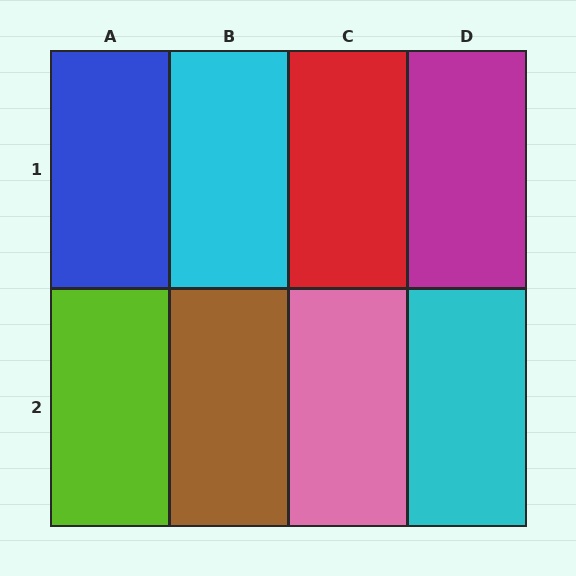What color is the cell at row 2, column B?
Brown.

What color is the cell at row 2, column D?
Cyan.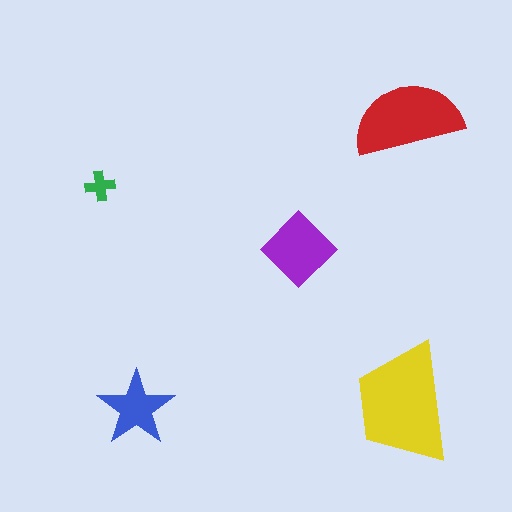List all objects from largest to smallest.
The yellow trapezoid, the red semicircle, the purple diamond, the blue star, the green cross.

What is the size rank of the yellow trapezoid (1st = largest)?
1st.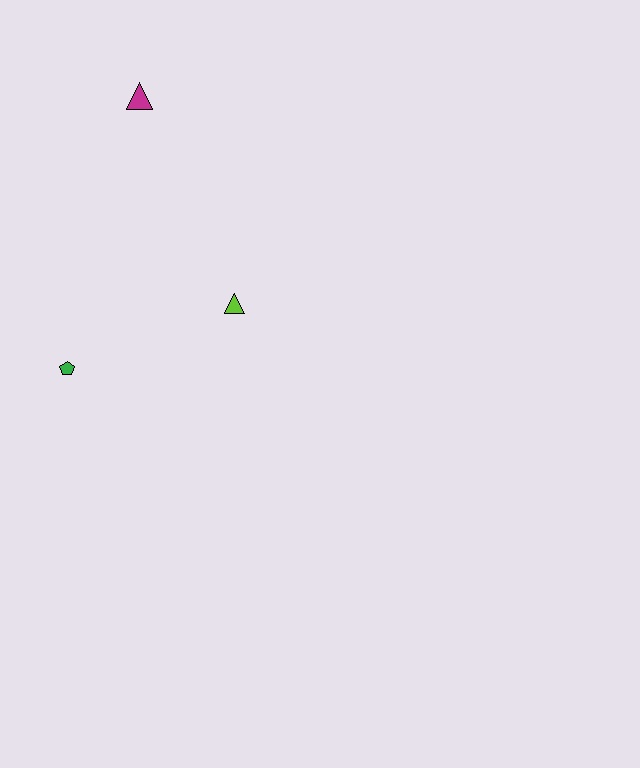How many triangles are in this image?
There are 2 triangles.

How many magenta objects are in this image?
There is 1 magenta object.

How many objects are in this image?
There are 3 objects.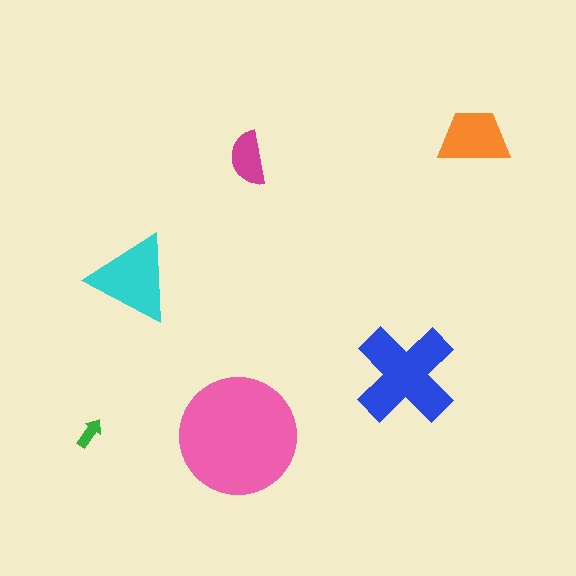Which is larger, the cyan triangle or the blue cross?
The blue cross.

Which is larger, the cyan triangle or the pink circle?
The pink circle.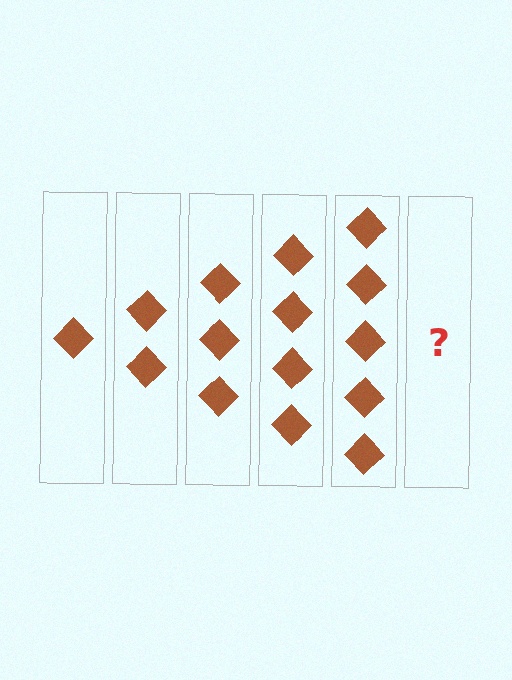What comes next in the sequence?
The next element should be 6 diamonds.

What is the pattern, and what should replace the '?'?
The pattern is that each step adds one more diamond. The '?' should be 6 diamonds.